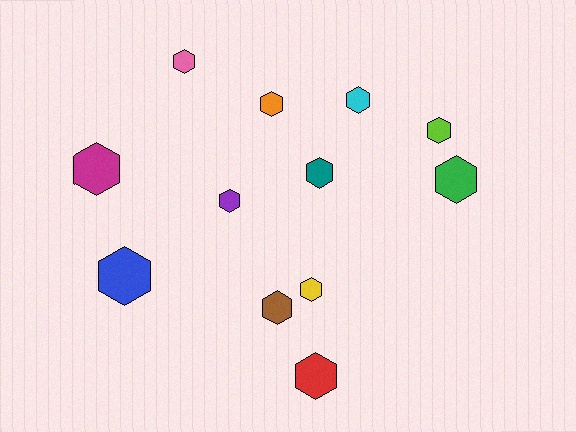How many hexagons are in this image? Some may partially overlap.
There are 12 hexagons.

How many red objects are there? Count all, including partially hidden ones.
There is 1 red object.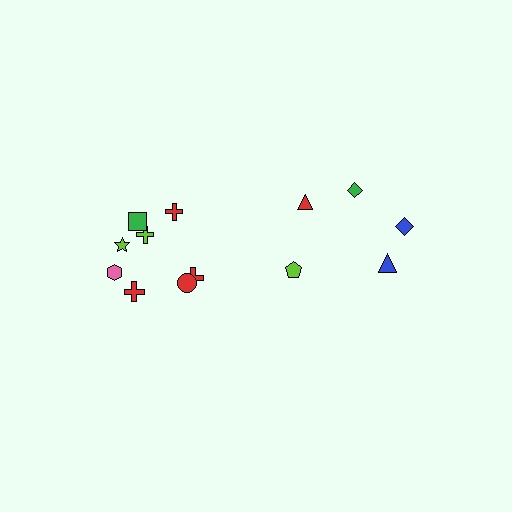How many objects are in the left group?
There are 8 objects.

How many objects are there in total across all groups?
There are 13 objects.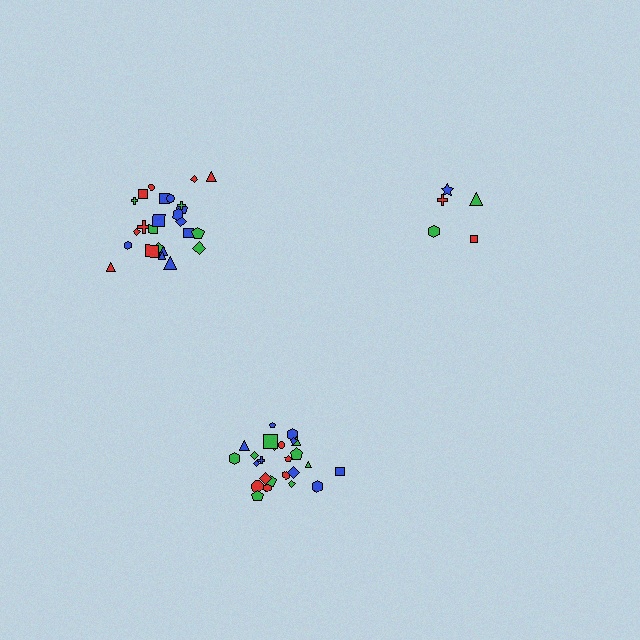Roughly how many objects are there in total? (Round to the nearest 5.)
Roughly 55 objects in total.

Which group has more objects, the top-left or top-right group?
The top-left group.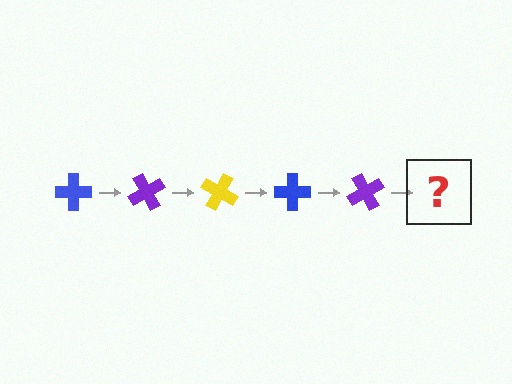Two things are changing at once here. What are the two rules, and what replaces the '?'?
The two rules are that it rotates 60 degrees each step and the color cycles through blue, purple, and yellow. The '?' should be a yellow cross, rotated 300 degrees from the start.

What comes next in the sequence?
The next element should be a yellow cross, rotated 300 degrees from the start.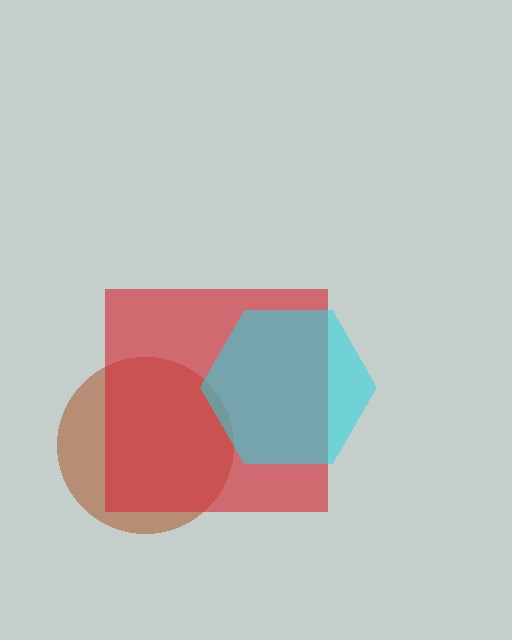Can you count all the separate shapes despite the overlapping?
Yes, there are 3 separate shapes.